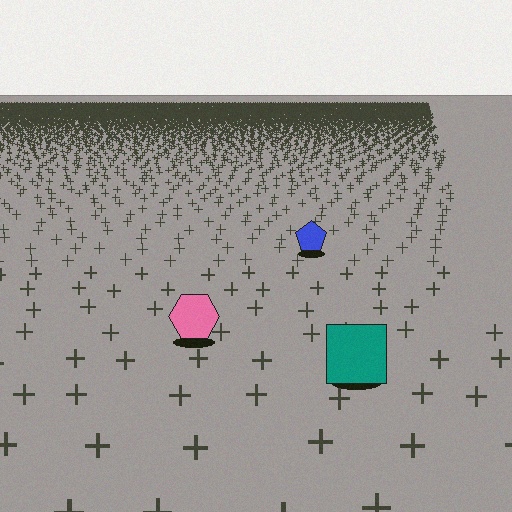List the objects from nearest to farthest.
From nearest to farthest: the teal square, the pink hexagon, the blue pentagon.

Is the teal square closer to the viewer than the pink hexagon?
Yes. The teal square is closer — you can tell from the texture gradient: the ground texture is coarser near it.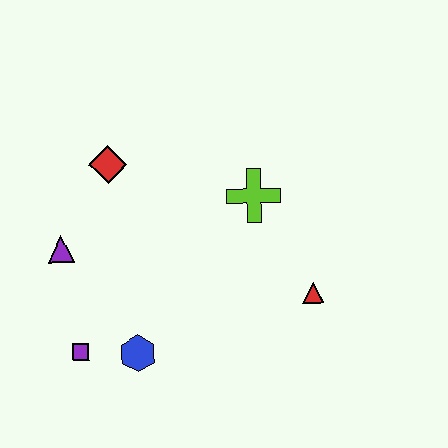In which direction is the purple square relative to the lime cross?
The purple square is to the left of the lime cross.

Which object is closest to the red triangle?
The lime cross is closest to the red triangle.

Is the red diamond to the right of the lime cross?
No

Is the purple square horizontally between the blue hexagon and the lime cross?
No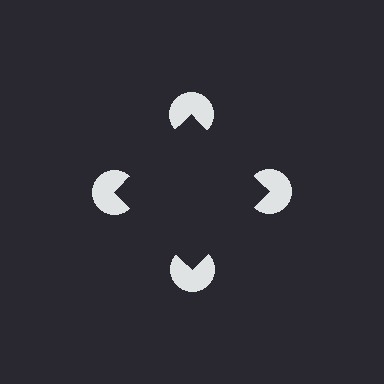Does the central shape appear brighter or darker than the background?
It typically appears slightly darker than the background, even though no actual brightness change is drawn.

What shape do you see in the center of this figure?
An illusory square — its edges are inferred from the aligned wedge cuts in the pac-man discs, not physically drawn.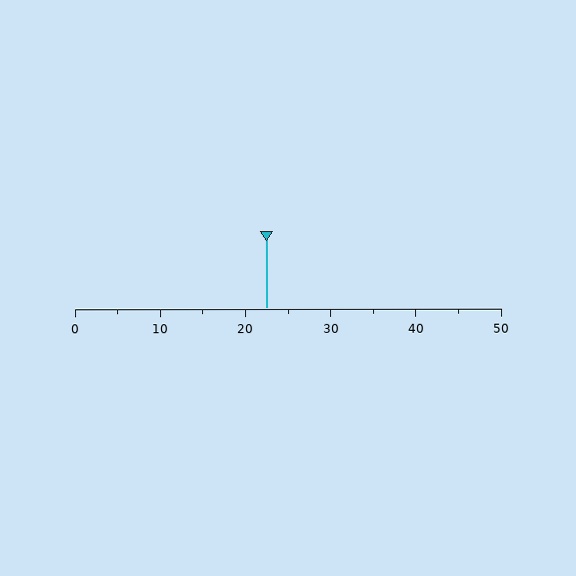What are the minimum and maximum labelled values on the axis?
The axis runs from 0 to 50.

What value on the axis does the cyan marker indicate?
The marker indicates approximately 22.5.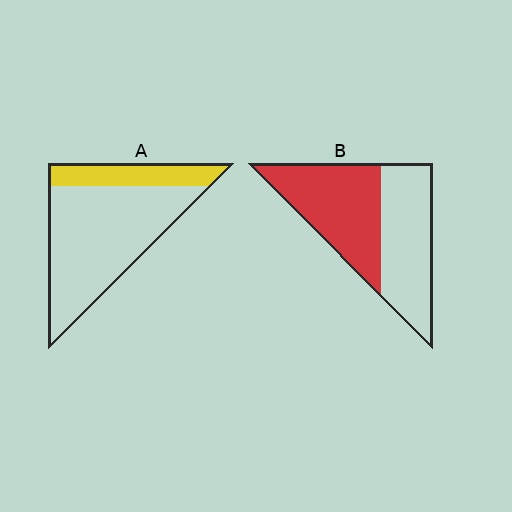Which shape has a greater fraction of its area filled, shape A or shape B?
Shape B.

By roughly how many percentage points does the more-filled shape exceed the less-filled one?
By roughly 30 percentage points (B over A).